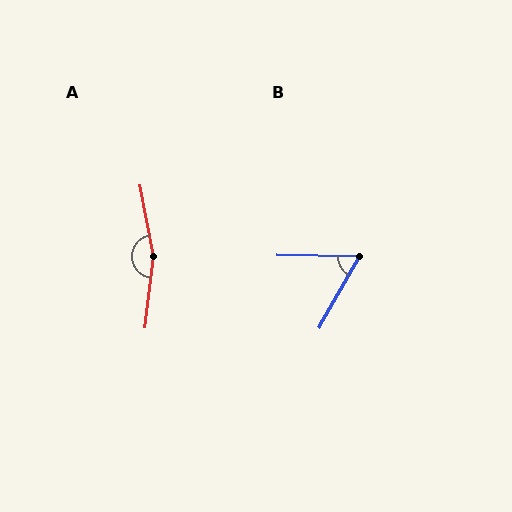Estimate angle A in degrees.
Approximately 163 degrees.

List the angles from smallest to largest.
B (61°), A (163°).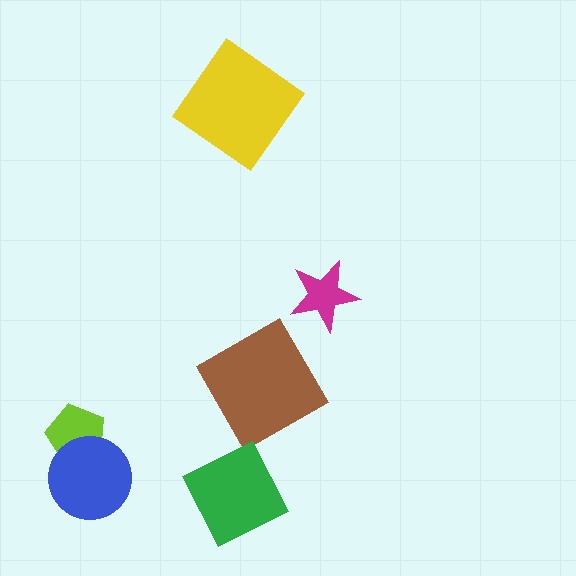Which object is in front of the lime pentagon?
The blue circle is in front of the lime pentagon.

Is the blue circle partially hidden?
No, no other shape covers it.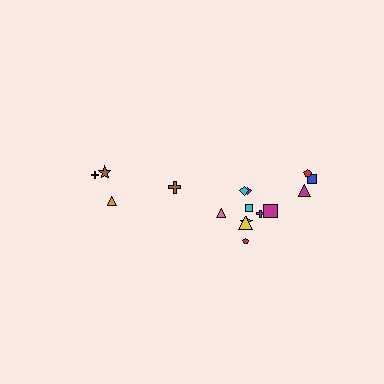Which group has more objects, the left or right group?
The right group.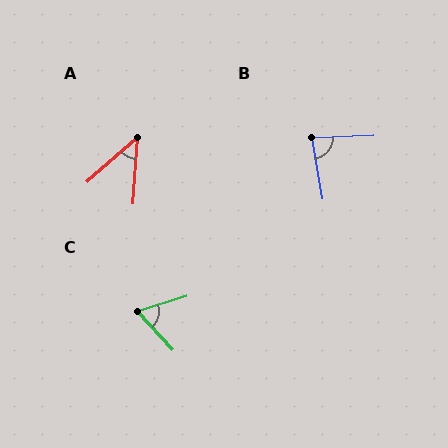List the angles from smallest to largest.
A (45°), C (65°), B (83°).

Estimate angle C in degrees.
Approximately 65 degrees.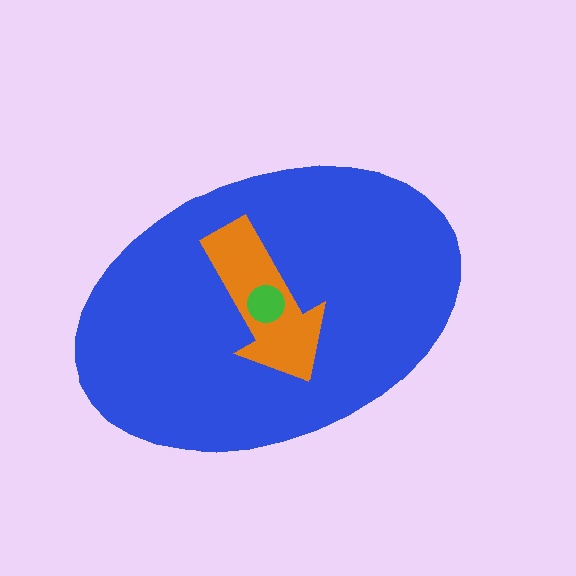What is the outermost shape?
The blue ellipse.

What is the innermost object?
The green circle.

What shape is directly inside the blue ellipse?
The orange arrow.